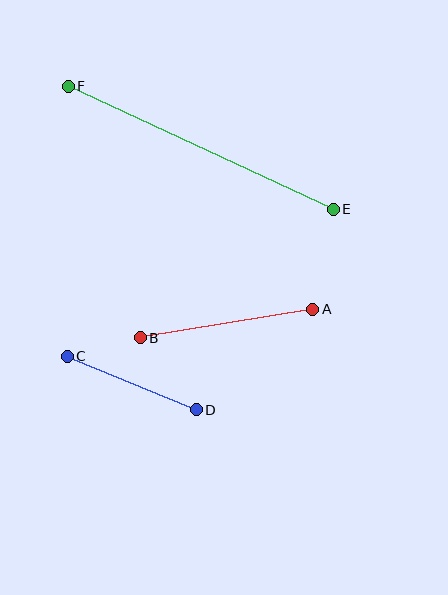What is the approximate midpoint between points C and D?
The midpoint is at approximately (132, 383) pixels.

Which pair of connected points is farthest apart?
Points E and F are farthest apart.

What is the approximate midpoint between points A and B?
The midpoint is at approximately (227, 323) pixels.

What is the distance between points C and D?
The distance is approximately 140 pixels.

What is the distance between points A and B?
The distance is approximately 175 pixels.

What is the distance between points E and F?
The distance is approximately 292 pixels.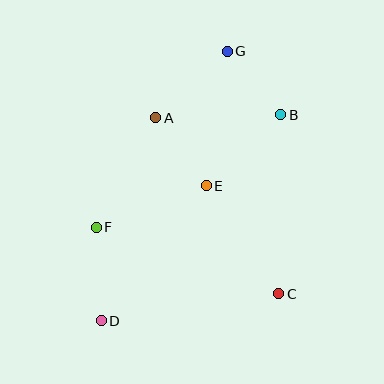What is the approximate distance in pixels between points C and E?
The distance between C and E is approximately 130 pixels.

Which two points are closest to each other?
Points B and G are closest to each other.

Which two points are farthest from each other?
Points D and G are farthest from each other.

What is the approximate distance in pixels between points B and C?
The distance between B and C is approximately 179 pixels.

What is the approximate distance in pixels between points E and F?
The distance between E and F is approximately 117 pixels.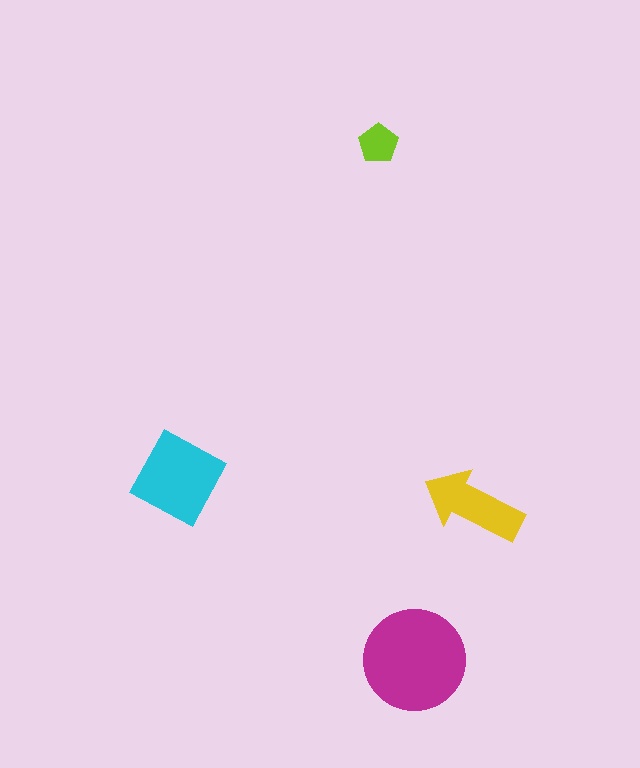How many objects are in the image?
There are 4 objects in the image.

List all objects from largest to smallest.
The magenta circle, the cyan square, the yellow arrow, the lime pentagon.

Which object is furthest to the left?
The cyan square is leftmost.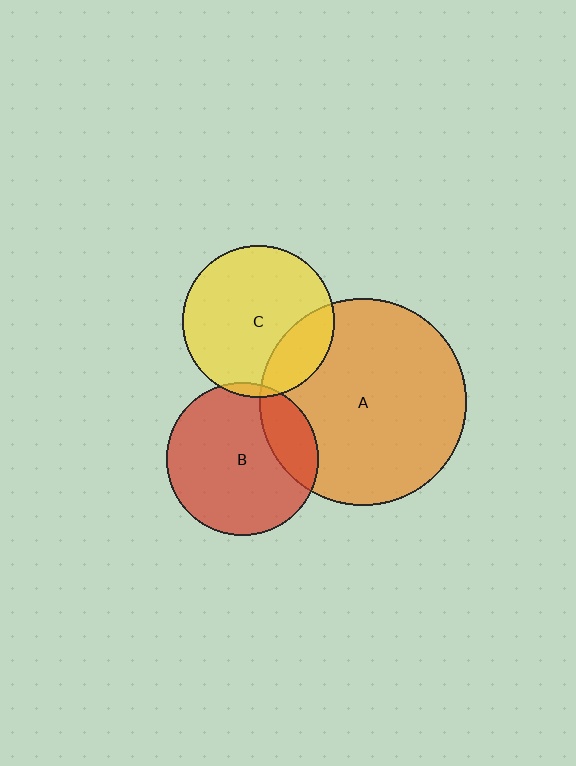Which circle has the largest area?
Circle A (orange).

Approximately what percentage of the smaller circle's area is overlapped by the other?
Approximately 20%.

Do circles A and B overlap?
Yes.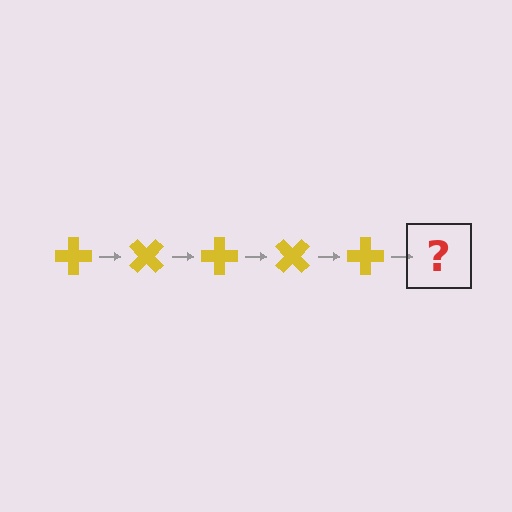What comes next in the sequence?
The next element should be a yellow cross rotated 225 degrees.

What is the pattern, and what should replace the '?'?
The pattern is that the cross rotates 45 degrees each step. The '?' should be a yellow cross rotated 225 degrees.